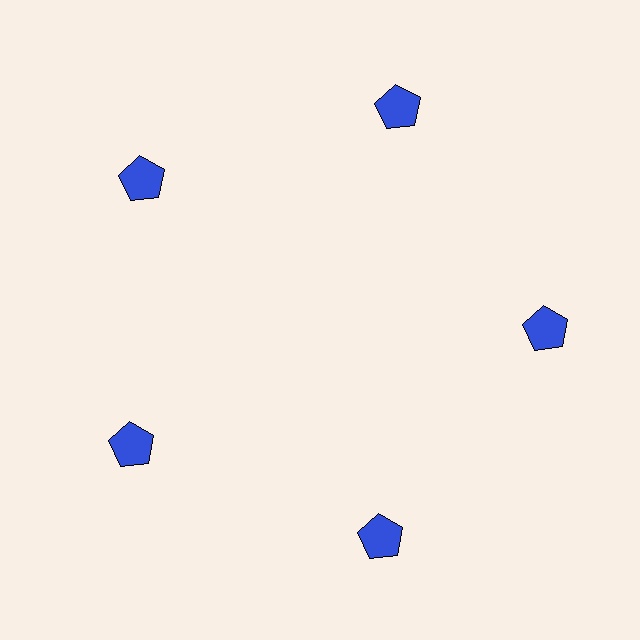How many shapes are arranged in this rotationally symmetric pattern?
There are 5 shapes, arranged in 5 groups of 1.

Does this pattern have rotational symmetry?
Yes, this pattern has 5-fold rotational symmetry. It looks the same after rotating 72 degrees around the center.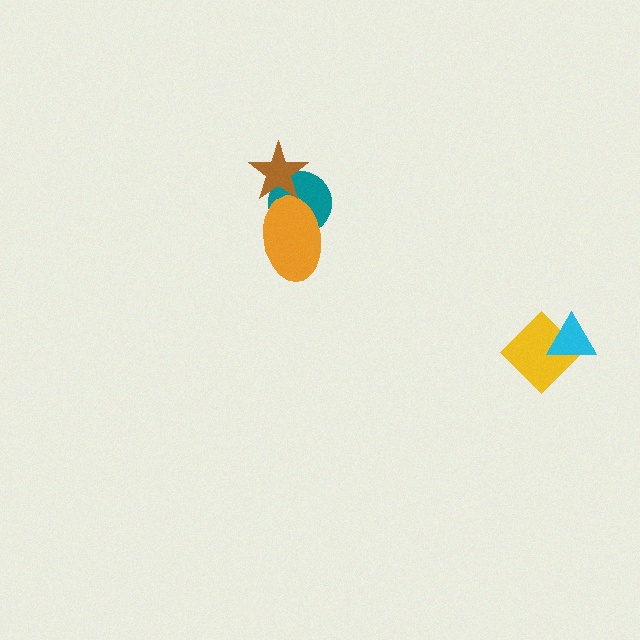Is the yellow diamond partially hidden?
Yes, it is partially covered by another shape.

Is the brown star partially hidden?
No, no other shape covers it.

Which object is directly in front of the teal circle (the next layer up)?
The orange ellipse is directly in front of the teal circle.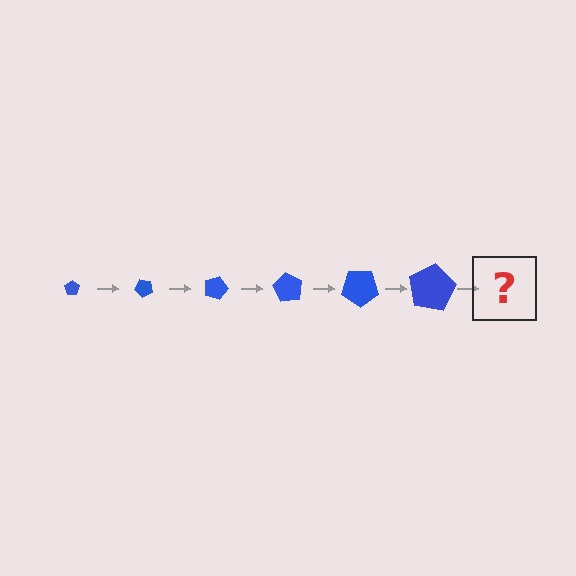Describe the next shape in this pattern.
It should be a pentagon, larger than the previous one and rotated 270 degrees from the start.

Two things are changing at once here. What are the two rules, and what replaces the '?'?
The two rules are that the pentagon grows larger each step and it rotates 45 degrees each step. The '?' should be a pentagon, larger than the previous one and rotated 270 degrees from the start.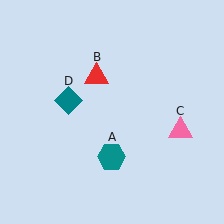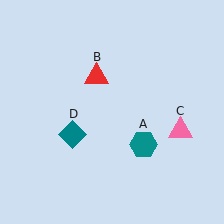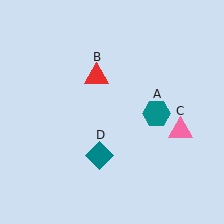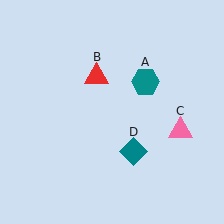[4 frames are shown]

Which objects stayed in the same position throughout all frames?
Red triangle (object B) and pink triangle (object C) remained stationary.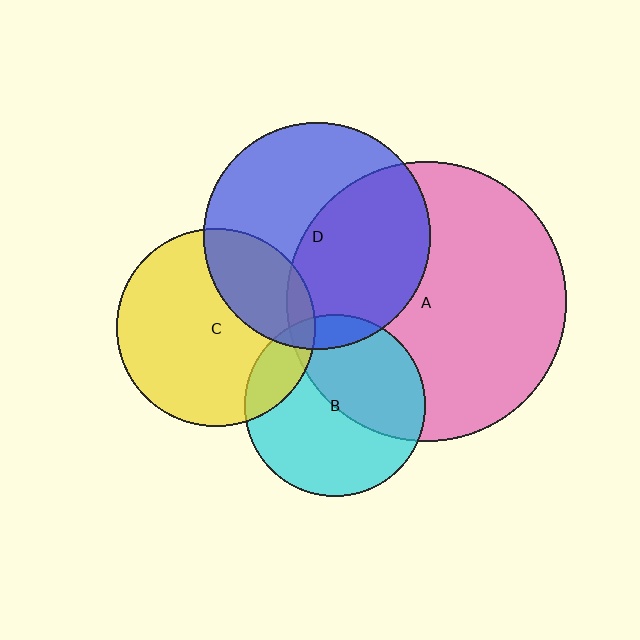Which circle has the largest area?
Circle A (pink).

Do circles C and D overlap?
Yes.